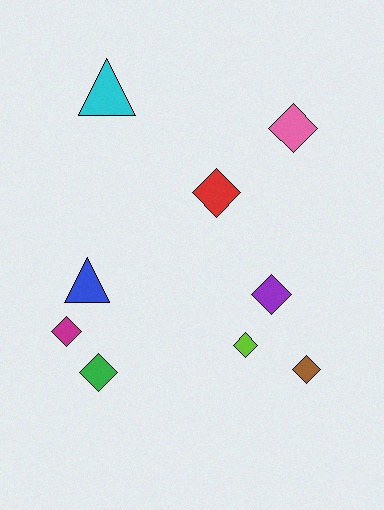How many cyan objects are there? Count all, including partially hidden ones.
There is 1 cyan object.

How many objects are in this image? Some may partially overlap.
There are 9 objects.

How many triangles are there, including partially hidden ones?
There are 2 triangles.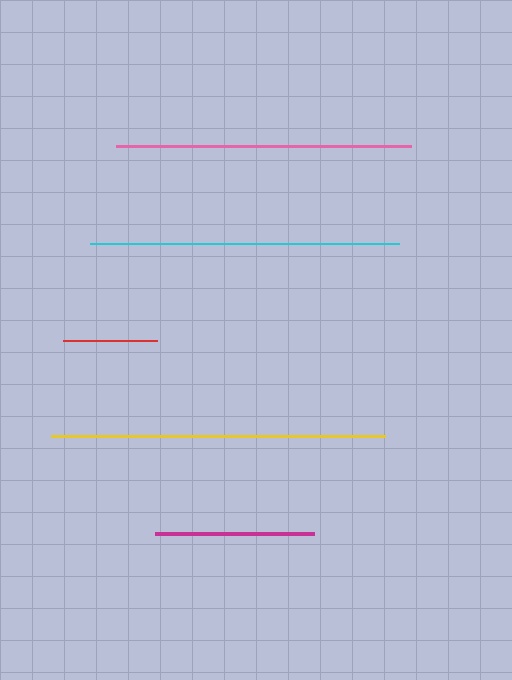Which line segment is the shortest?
The red line is the shortest at approximately 94 pixels.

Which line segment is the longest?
The yellow line is the longest at approximately 334 pixels.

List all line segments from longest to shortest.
From longest to shortest: yellow, cyan, pink, magenta, red.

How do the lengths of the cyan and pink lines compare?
The cyan and pink lines are approximately the same length.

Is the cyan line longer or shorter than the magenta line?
The cyan line is longer than the magenta line.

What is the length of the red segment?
The red segment is approximately 94 pixels long.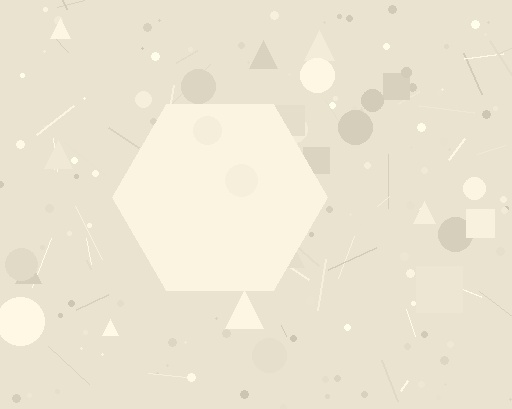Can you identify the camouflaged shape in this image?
The camouflaged shape is a hexagon.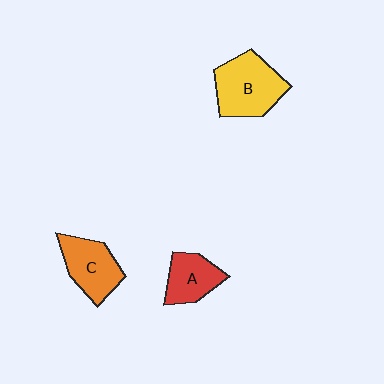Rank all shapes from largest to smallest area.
From largest to smallest: B (yellow), C (orange), A (red).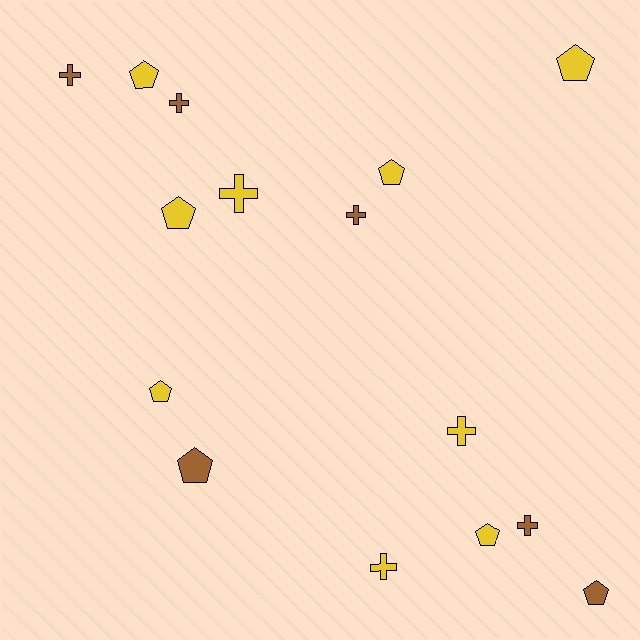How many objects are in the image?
There are 15 objects.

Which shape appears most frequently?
Pentagon, with 8 objects.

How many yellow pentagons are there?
There are 6 yellow pentagons.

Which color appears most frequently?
Yellow, with 9 objects.